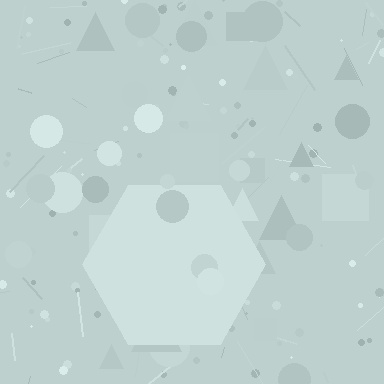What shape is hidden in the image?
A hexagon is hidden in the image.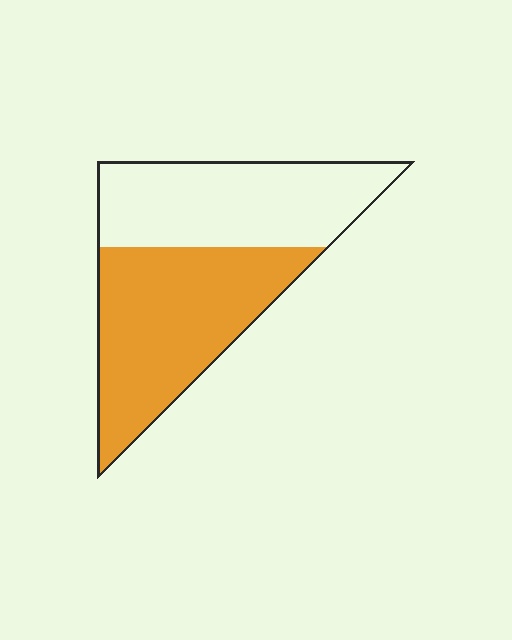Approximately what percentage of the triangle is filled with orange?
Approximately 55%.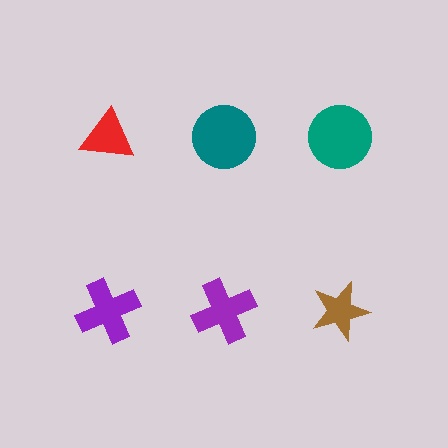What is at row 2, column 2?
A purple cross.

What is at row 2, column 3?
A brown star.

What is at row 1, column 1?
A red triangle.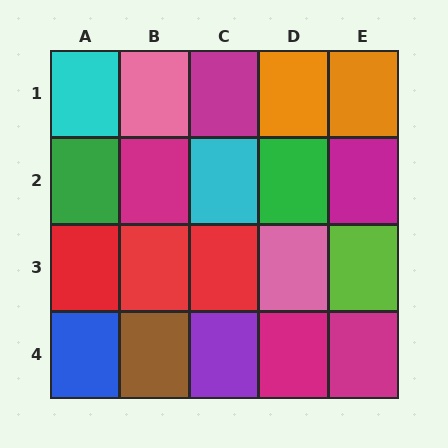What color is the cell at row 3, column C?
Red.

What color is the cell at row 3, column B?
Red.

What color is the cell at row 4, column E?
Magenta.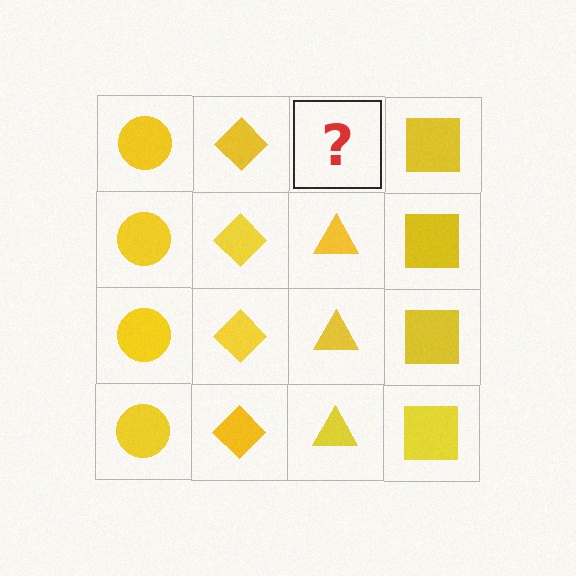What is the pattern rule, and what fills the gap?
The rule is that each column has a consistent shape. The gap should be filled with a yellow triangle.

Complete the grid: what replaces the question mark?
The question mark should be replaced with a yellow triangle.